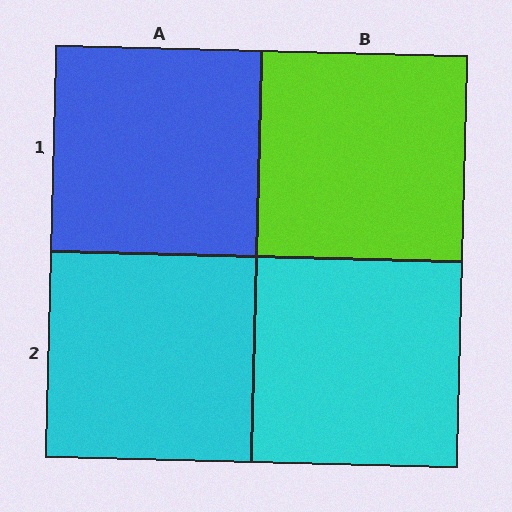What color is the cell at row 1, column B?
Lime.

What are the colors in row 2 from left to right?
Cyan, cyan.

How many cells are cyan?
2 cells are cyan.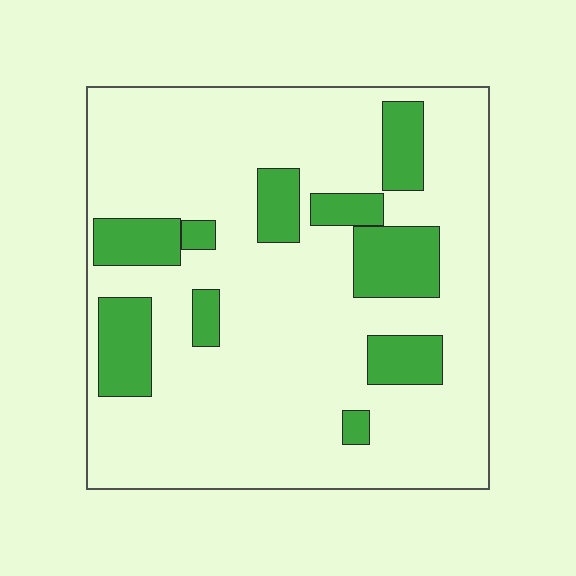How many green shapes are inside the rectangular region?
10.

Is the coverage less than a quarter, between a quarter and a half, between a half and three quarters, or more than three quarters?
Less than a quarter.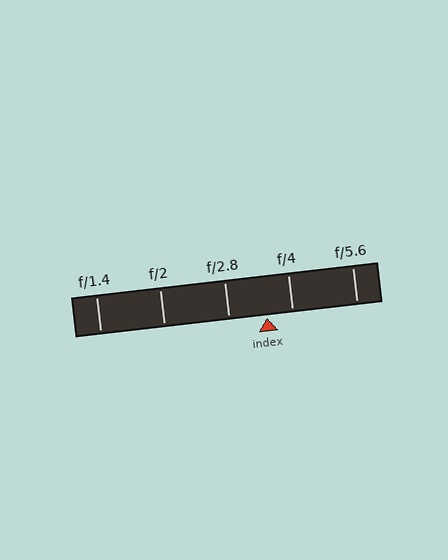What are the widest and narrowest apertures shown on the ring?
The widest aperture shown is f/1.4 and the narrowest is f/5.6.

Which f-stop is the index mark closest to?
The index mark is closest to f/4.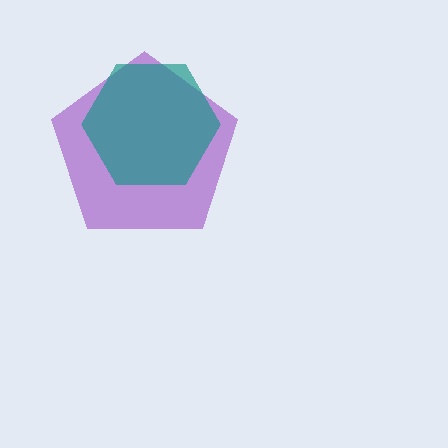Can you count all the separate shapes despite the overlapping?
Yes, there are 2 separate shapes.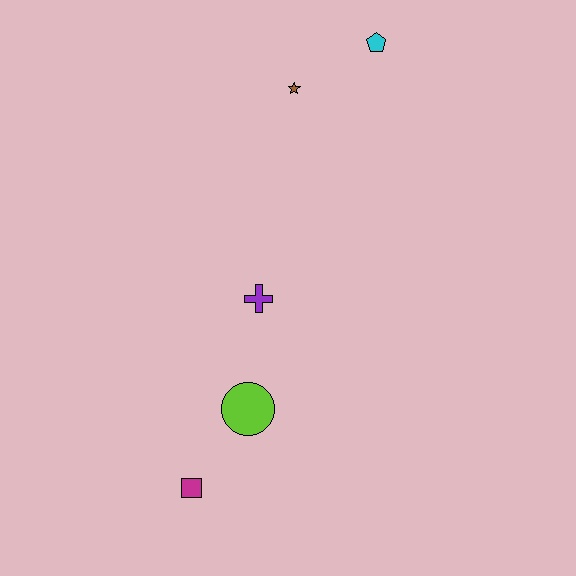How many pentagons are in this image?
There is 1 pentagon.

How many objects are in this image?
There are 5 objects.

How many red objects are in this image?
There are no red objects.